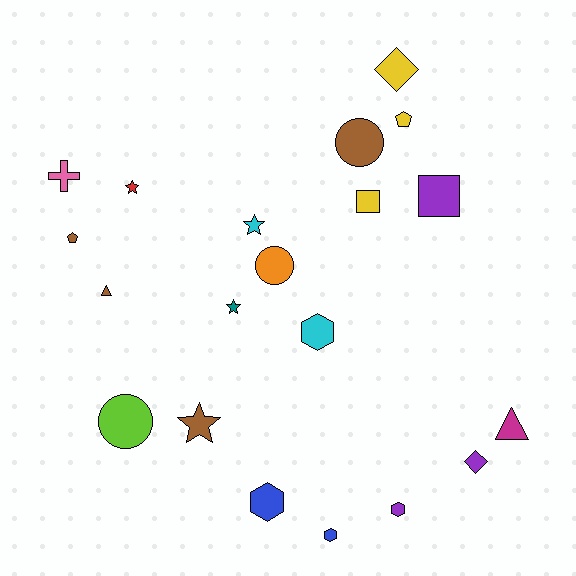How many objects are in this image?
There are 20 objects.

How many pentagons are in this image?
There are 2 pentagons.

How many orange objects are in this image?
There is 1 orange object.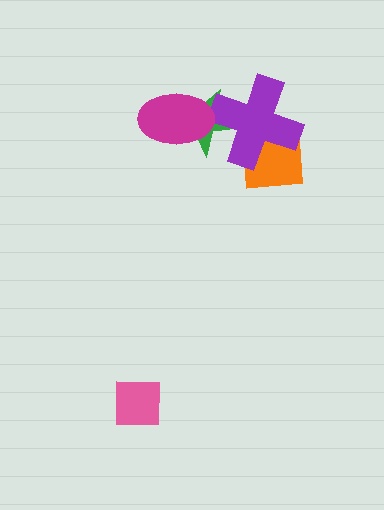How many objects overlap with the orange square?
1 object overlaps with the orange square.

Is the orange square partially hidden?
Yes, it is partially covered by another shape.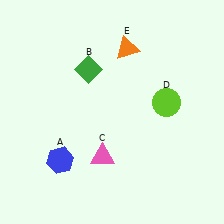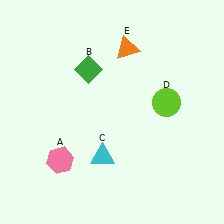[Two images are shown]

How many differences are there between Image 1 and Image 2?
There are 2 differences between the two images.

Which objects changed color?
A changed from blue to pink. C changed from pink to cyan.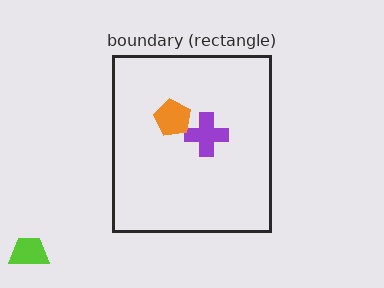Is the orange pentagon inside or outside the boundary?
Inside.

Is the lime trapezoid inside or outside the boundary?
Outside.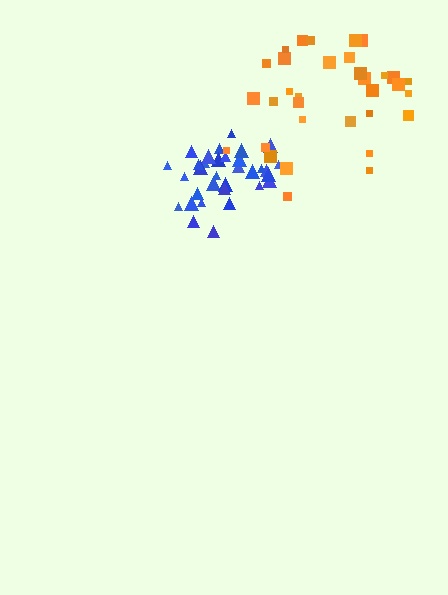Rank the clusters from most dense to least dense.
blue, orange.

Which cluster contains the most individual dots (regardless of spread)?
Blue (33).